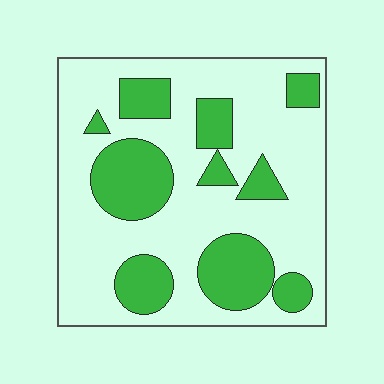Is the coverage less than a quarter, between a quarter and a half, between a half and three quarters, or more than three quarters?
Between a quarter and a half.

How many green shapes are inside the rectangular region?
10.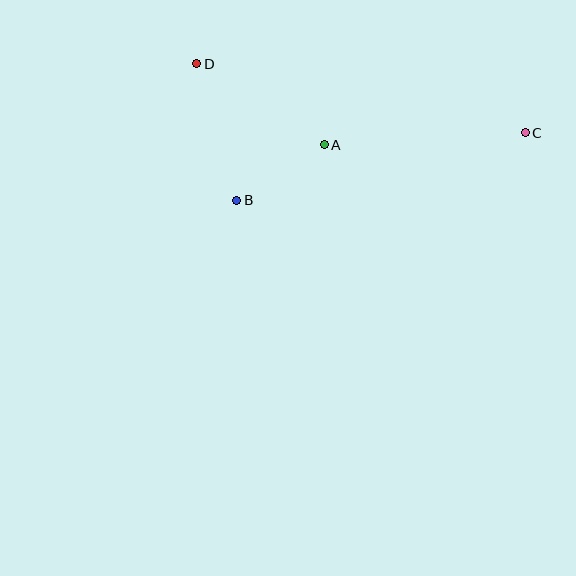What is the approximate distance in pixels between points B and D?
The distance between B and D is approximately 142 pixels.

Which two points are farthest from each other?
Points C and D are farthest from each other.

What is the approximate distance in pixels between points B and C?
The distance between B and C is approximately 296 pixels.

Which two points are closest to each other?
Points A and B are closest to each other.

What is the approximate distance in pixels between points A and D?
The distance between A and D is approximately 151 pixels.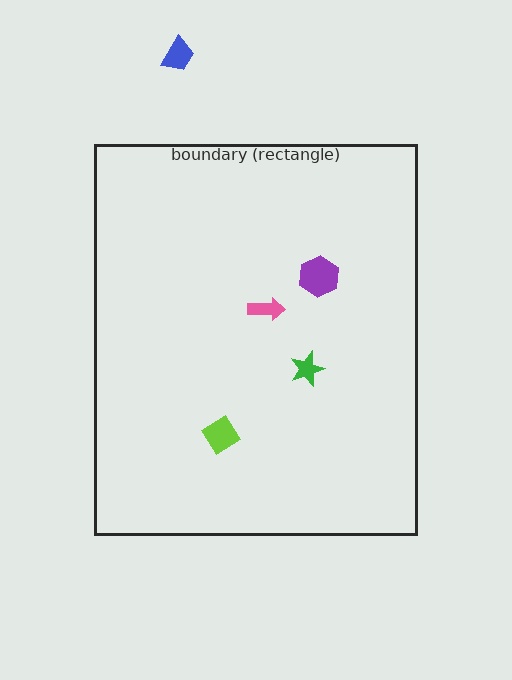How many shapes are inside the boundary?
4 inside, 1 outside.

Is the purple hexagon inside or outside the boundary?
Inside.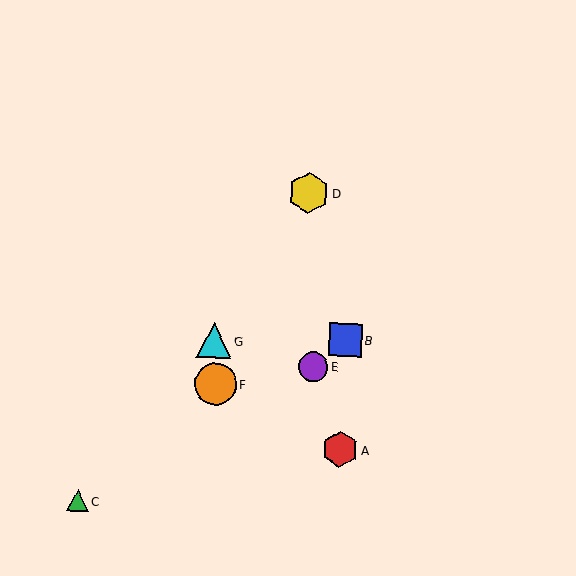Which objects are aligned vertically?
Objects A, B are aligned vertically.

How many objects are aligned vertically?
2 objects (A, B) are aligned vertically.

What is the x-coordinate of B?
Object B is at x≈345.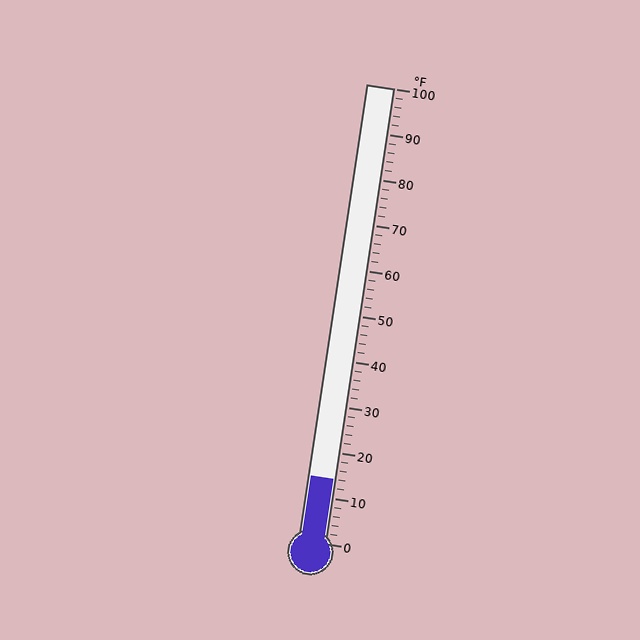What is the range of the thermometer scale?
The thermometer scale ranges from 0°F to 100°F.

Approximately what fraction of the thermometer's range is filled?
The thermometer is filled to approximately 15% of its range.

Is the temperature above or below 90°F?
The temperature is below 90°F.